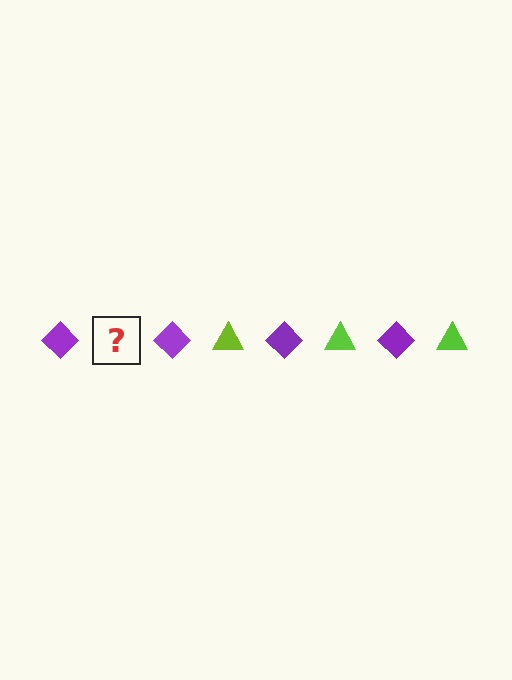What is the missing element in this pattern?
The missing element is a lime triangle.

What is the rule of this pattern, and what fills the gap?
The rule is that the pattern alternates between purple diamond and lime triangle. The gap should be filled with a lime triangle.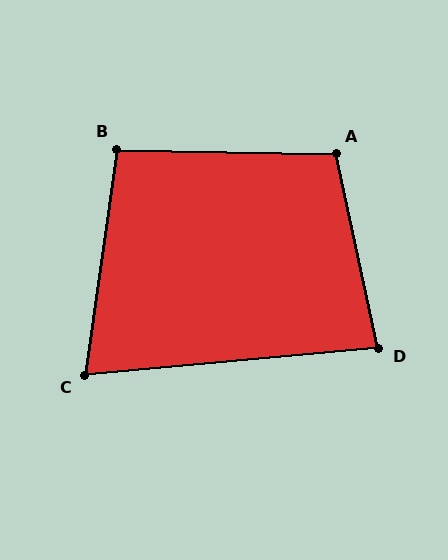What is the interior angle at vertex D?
Approximately 83 degrees (acute).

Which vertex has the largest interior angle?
A, at approximately 103 degrees.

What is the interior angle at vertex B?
Approximately 97 degrees (obtuse).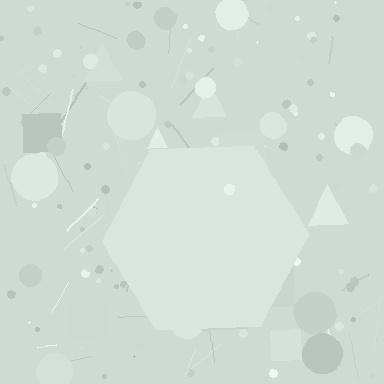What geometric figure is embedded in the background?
A hexagon is embedded in the background.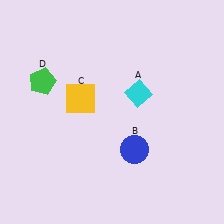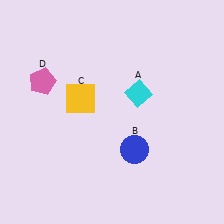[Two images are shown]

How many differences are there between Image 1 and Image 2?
There is 1 difference between the two images.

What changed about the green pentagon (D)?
In Image 1, D is green. In Image 2, it changed to pink.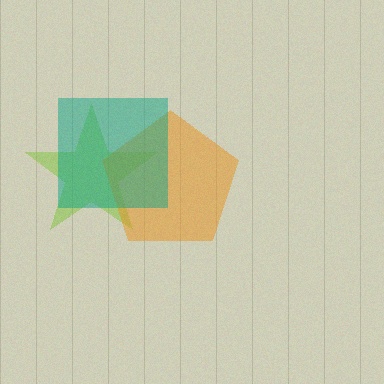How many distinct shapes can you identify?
There are 3 distinct shapes: a lime star, an orange pentagon, a teal square.